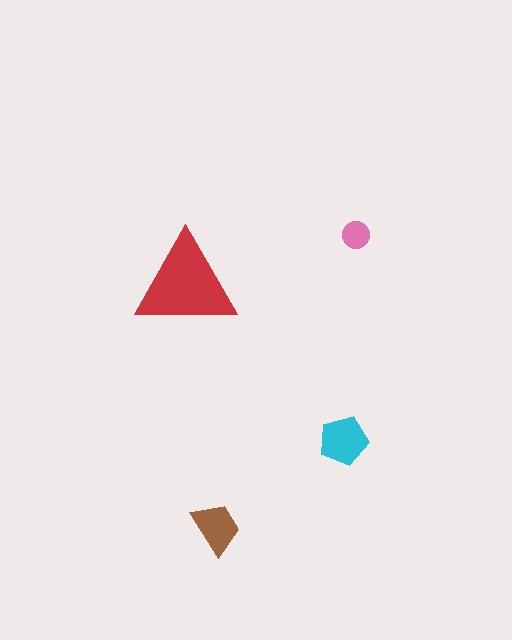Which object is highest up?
The pink circle is topmost.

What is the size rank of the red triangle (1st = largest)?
1st.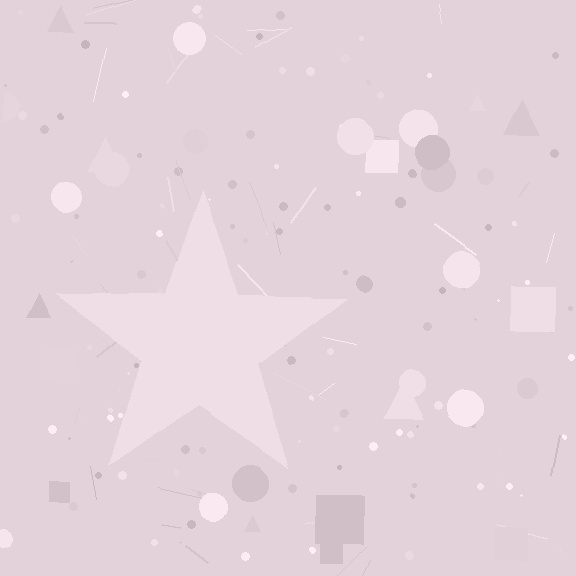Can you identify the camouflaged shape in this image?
The camouflaged shape is a star.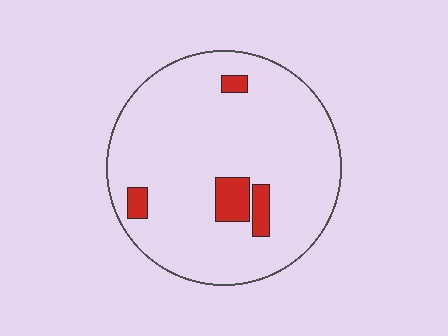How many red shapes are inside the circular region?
4.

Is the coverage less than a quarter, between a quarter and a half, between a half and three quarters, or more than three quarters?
Less than a quarter.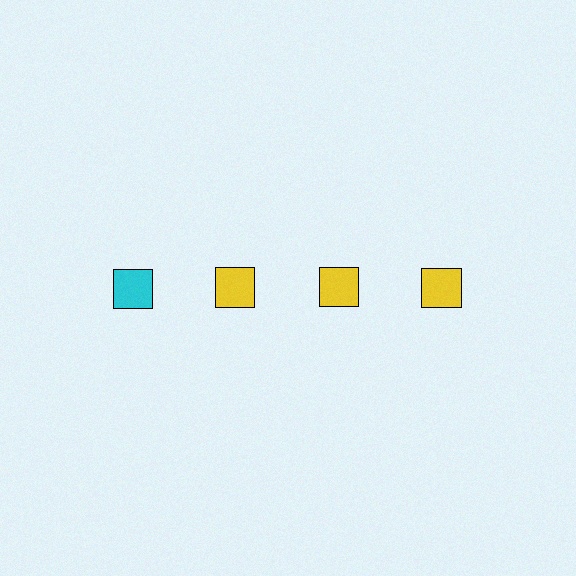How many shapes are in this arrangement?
There are 4 shapes arranged in a grid pattern.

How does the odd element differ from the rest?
It has a different color: cyan instead of yellow.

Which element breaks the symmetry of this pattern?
The cyan square in the top row, leftmost column breaks the symmetry. All other shapes are yellow squares.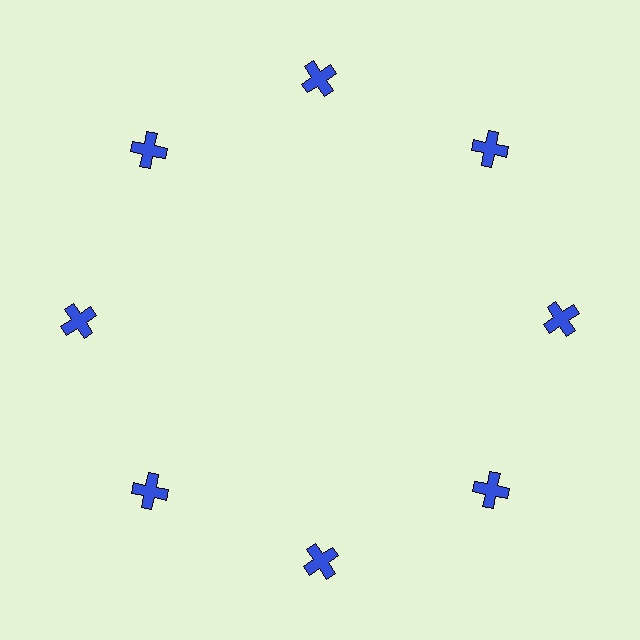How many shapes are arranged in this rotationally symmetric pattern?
There are 8 shapes, arranged in 8 groups of 1.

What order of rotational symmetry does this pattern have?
This pattern has 8-fold rotational symmetry.